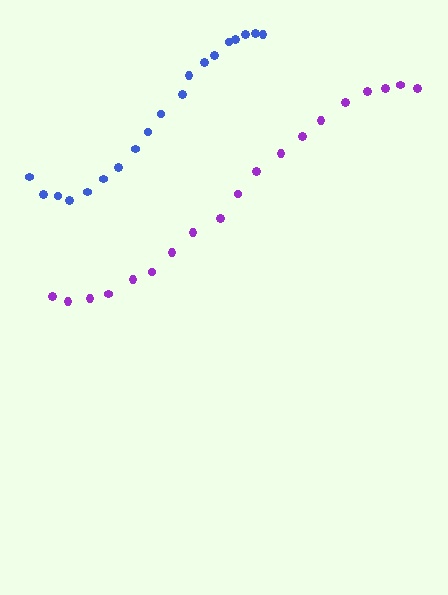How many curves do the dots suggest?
There are 2 distinct paths.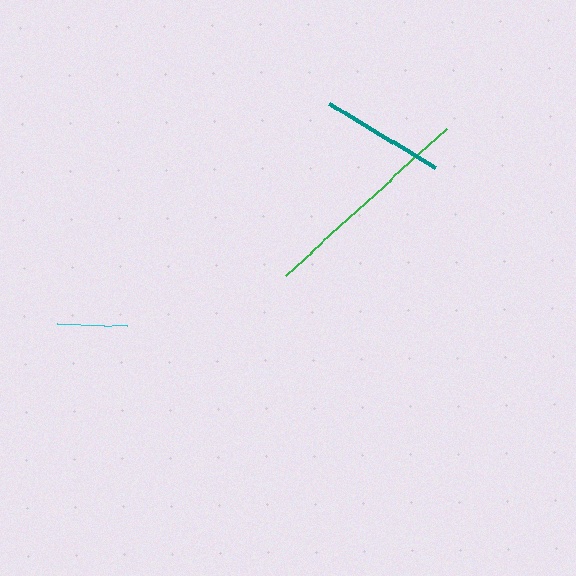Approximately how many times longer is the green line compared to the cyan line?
The green line is approximately 3.2 times the length of the cyan line.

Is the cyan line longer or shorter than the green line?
The green line is longer than the cyan line.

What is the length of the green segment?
The green segment is approximately 218 pixels long.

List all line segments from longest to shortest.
From longest to shortest: green, teal, cyan.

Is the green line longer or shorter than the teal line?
The green line is longer than the teal line.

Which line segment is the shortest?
The cyan line is the shortest at approximately 69 pixels.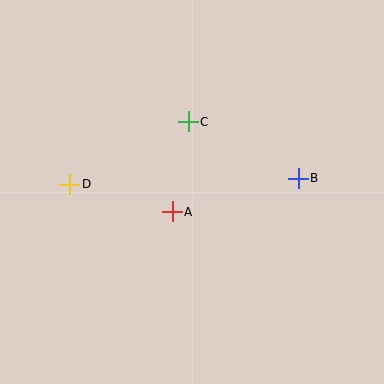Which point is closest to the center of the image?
Point A at (172, 212) is closest to the center.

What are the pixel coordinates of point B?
Point B is at (298, 178).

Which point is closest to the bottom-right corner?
Point B is closest to the bottom-right corner.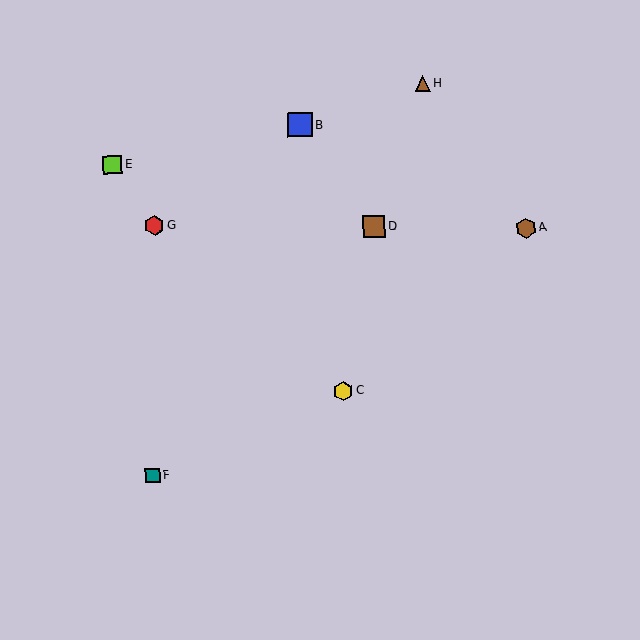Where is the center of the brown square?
The center of the brown square is at (374, 227).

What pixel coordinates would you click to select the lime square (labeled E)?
Click at (113, 165) to select the lime square E.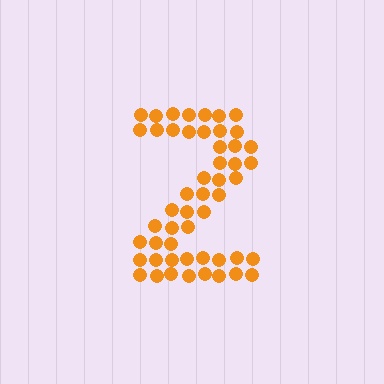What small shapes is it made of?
It is made of small circles.